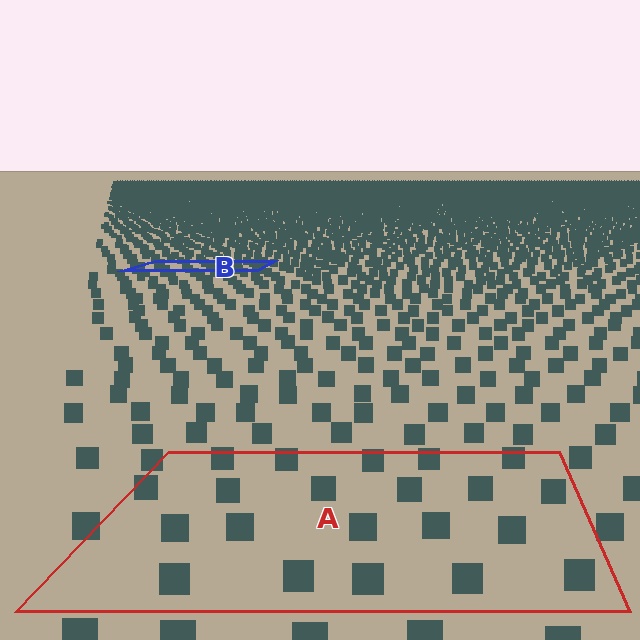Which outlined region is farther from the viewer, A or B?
Region B is farther from the viewer — the texture elements inside it appear smaller and more densely packed.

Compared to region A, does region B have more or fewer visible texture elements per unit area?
Region B has more texture elements per unit area — they are packed more densely because it is farther away.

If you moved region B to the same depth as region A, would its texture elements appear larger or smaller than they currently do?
They would appear larger. At a closer depth, the same texture elements are projected at a bigger on-screen size.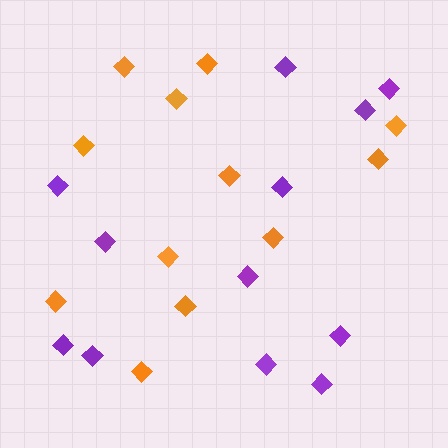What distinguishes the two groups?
There are 2 groups: one group of orange diamonds (12) and one group of purple diamonds (12).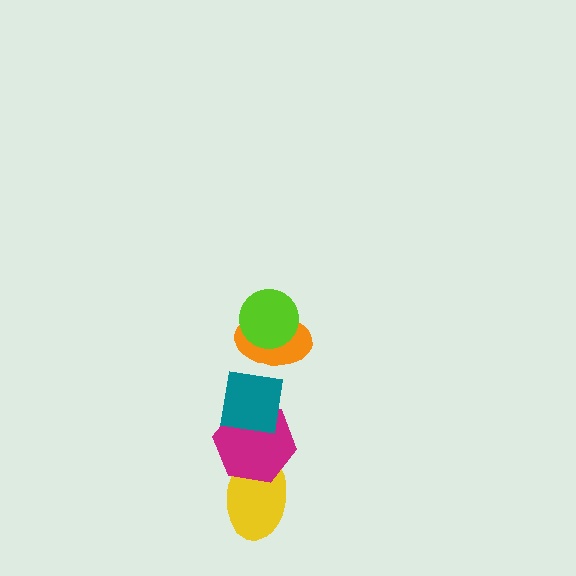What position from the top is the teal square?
The teal square is 3rd from the top.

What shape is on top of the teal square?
The orange ellipse is on top of the teal square.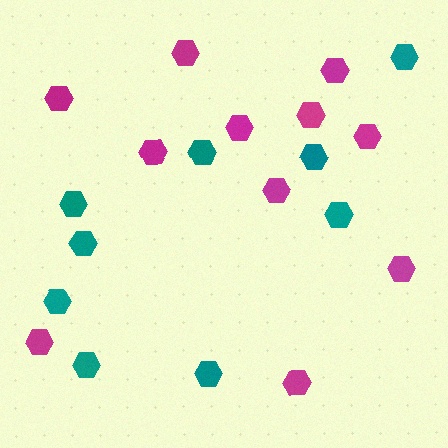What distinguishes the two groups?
There are 2 groups: one group of teal hexagons (9) and one group of magenta hexagons (11).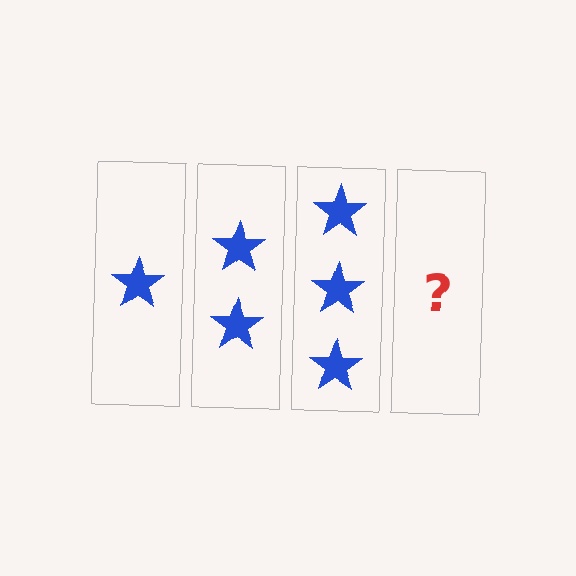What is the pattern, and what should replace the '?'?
The pattern is that each step adds one more star. The '?' should be 4 stars.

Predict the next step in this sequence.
The next step is 4 stars.